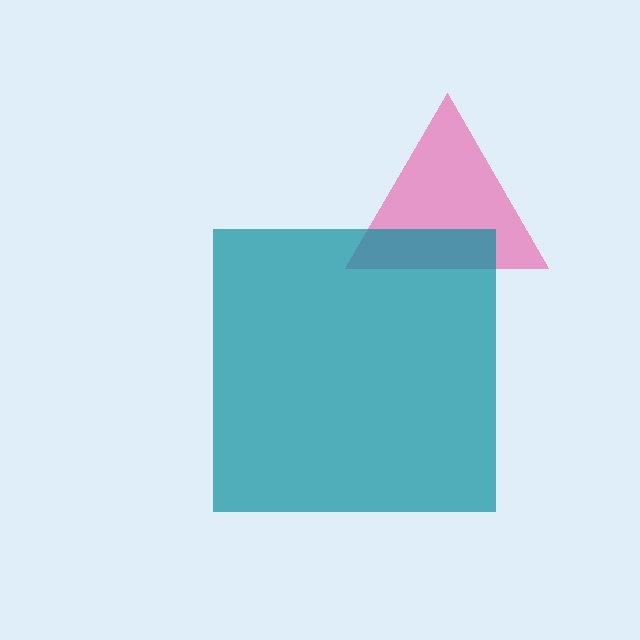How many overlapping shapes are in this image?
There are 2 overlapping shapes in the image.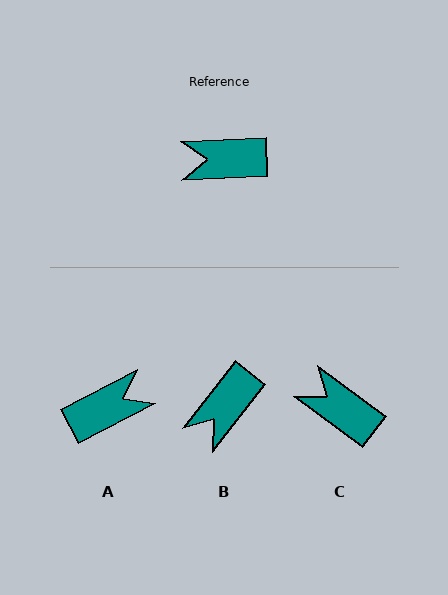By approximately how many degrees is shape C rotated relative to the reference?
Approximately 39 degrees clockwise.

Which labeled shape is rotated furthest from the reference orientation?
A, about 155 degrees away.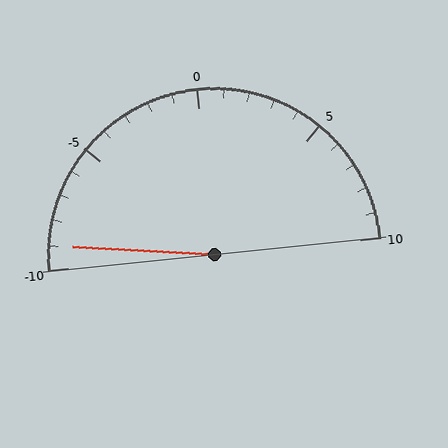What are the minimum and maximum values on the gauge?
The gauge ranges from -10 to 10.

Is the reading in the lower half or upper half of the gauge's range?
The reading is in the lower half of the range (-10 to 10).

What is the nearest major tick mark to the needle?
The nearest major tick mark is -10.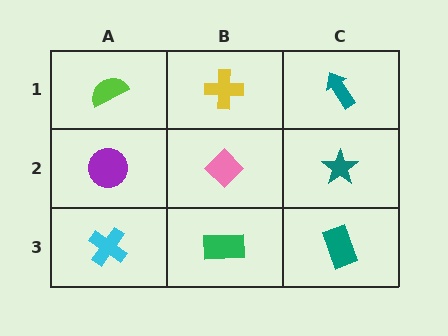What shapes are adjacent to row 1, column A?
A purple circle (row 2, column A), a yellow cross (row 1, column B).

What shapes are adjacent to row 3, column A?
A purple circle (row 2, column A), a green rectangle (row 3, column B).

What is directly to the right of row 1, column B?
A teal arrow.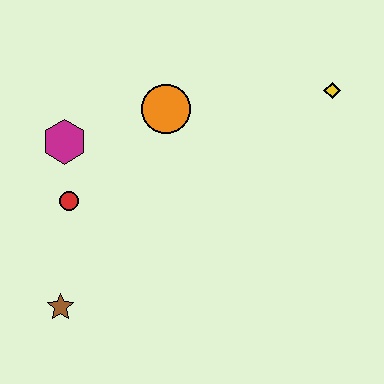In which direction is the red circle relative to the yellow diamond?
The red circle is to the left of the yellow diamond.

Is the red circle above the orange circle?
No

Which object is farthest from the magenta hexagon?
The yellow diamond is farthest from the magenta hexagon.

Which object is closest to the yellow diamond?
The orange circle is closest to the yellow diamond.